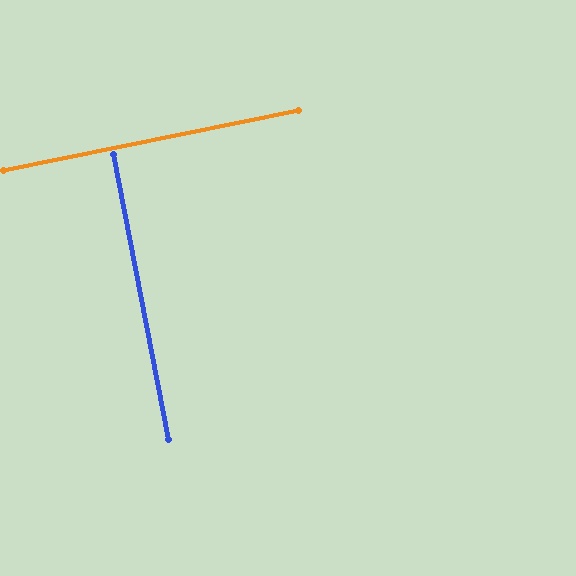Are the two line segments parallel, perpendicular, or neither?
Perpendicular — they meet at approximately 89°.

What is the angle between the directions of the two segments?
Approximately 89 degrees.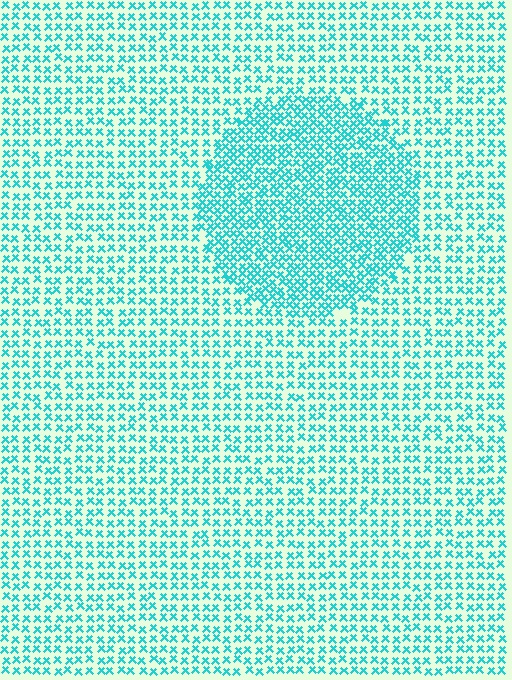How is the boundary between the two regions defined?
The boundary is defined by a change in element density (approximately 1.8x ratio). All elements are the same color, size, and shape.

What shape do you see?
I see a circle.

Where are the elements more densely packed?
The elements are more densely packed inside the circle boundary.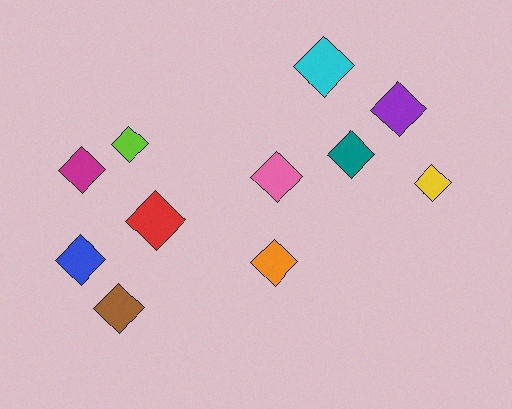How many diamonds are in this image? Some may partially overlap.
There are 11 diamonds.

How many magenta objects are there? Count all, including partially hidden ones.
There is 1 magenta object.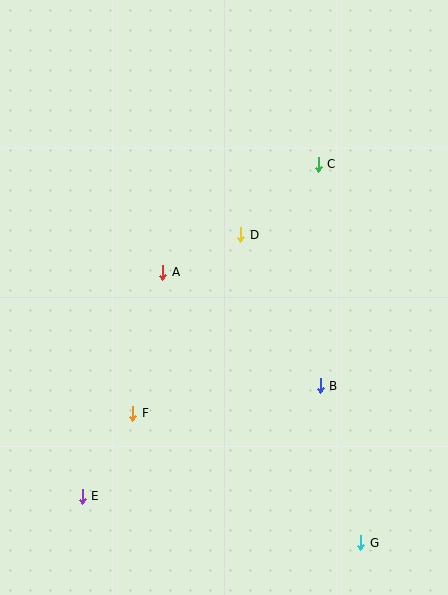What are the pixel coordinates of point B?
Point B is at (320, 386).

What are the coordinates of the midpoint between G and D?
The midpoint between G and D is at (301, 389).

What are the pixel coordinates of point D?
Point D is at (241, 235).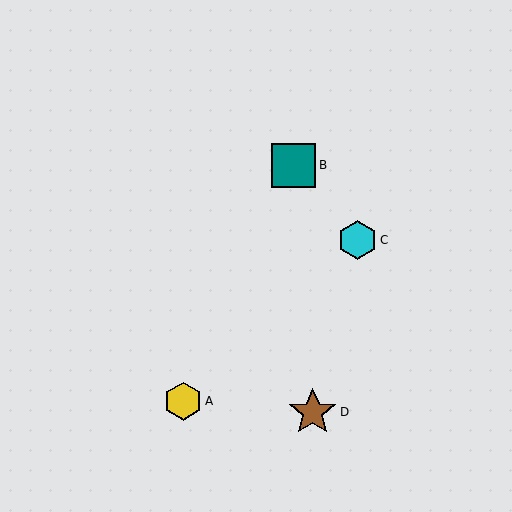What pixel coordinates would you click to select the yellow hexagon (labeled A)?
Click at (183, 401) to select the yellow hexagon A.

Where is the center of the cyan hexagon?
The center of the cyan hexagon is at (358, 240).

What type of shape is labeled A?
Shape A is a yellow hexagon.